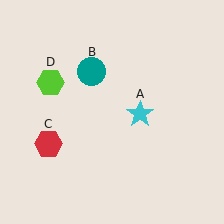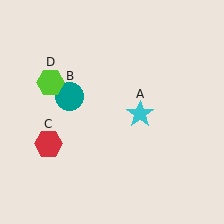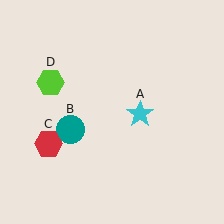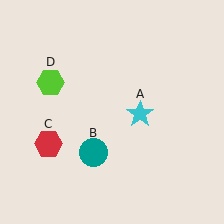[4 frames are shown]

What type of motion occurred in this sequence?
The teal circle (object B) rotated counterclockwise around the center of the scene.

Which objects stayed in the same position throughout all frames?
Cyan star (object A) and red hexagon (object C) and lime hexagon (object D) remained stationary.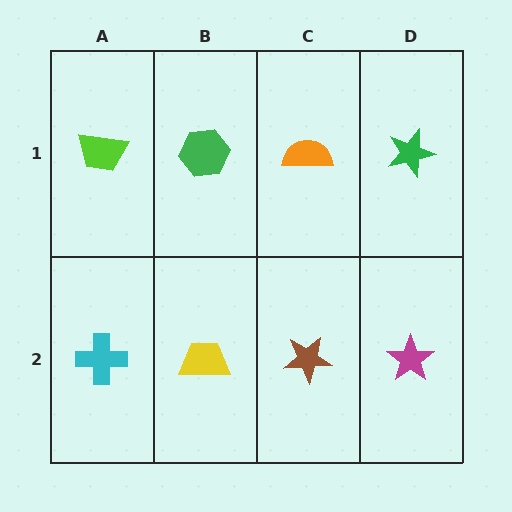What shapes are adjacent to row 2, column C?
An orange semicircle (row 1, column C), a yellow trapezoid (row 2, column B), a magenta star (row 2, column D).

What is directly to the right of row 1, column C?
A green star.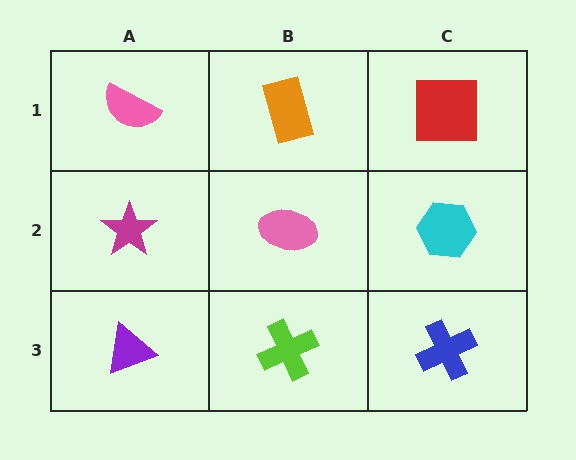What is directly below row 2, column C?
A blue cross.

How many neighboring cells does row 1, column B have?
3.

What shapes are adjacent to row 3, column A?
A magenta star (row 2, column A), a lime cross (row 3, column B).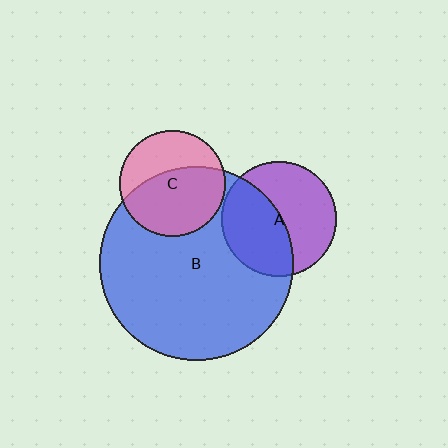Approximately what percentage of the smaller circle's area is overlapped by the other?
Approximately 45%.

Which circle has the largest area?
Circle B (blue).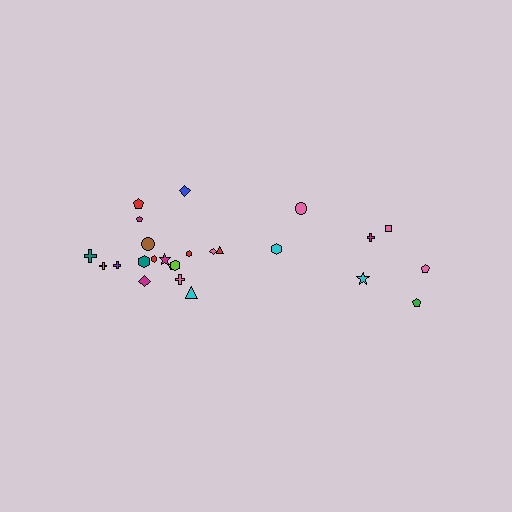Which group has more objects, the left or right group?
The left group.